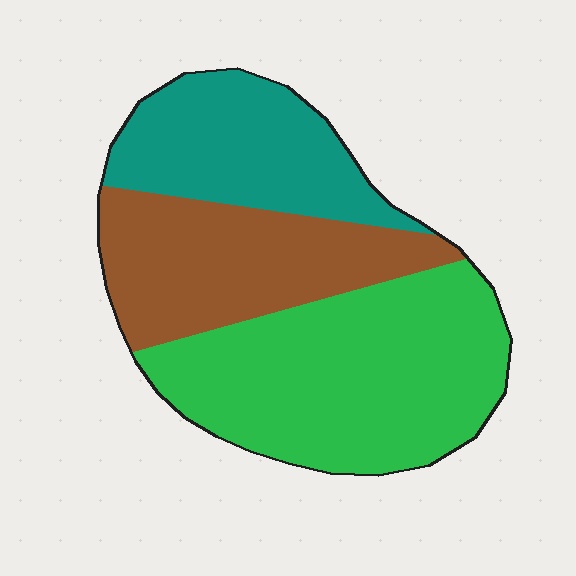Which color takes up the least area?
Teal, at roughly 25%.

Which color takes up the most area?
Green, at roughly 45%.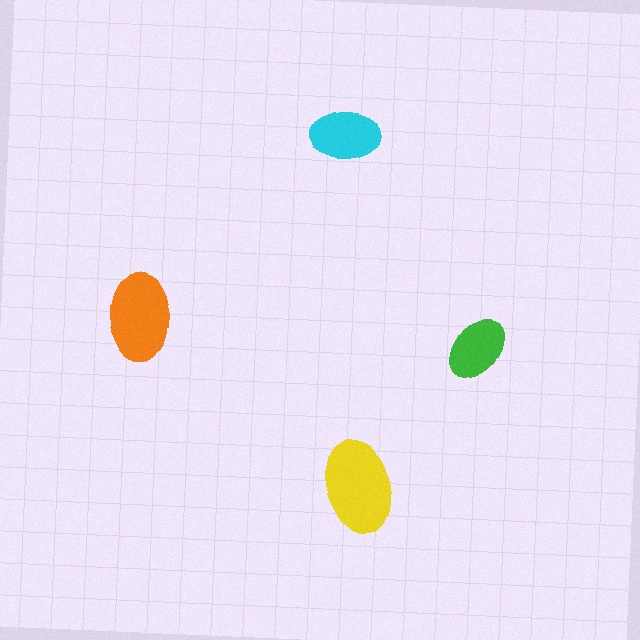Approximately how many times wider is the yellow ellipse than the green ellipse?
About 1.5 times wider.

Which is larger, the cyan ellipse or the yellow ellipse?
The yellow one.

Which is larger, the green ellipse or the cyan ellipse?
The cyan one.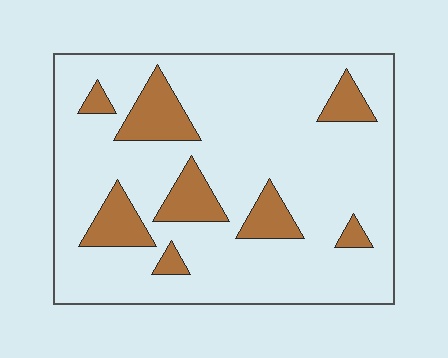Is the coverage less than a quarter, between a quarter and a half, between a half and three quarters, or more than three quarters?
Less than a quarter.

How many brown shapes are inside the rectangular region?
8.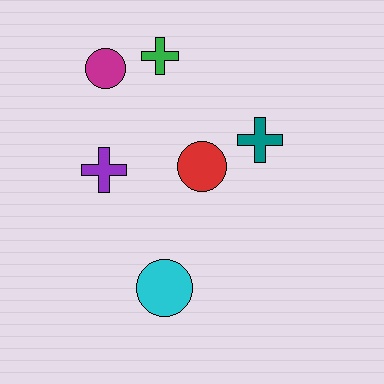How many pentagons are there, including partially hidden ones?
There are no pentagons.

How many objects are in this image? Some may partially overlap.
There are 6 objects.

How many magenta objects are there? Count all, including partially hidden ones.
There is 1 magenta object.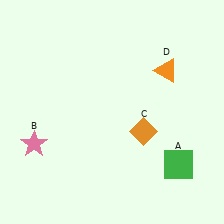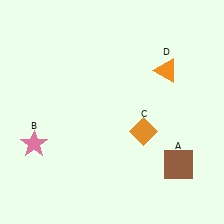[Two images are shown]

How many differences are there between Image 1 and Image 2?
There is 1 difference between the two images.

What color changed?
The square (A) changed from green in Image 1 to brown in Image 2.